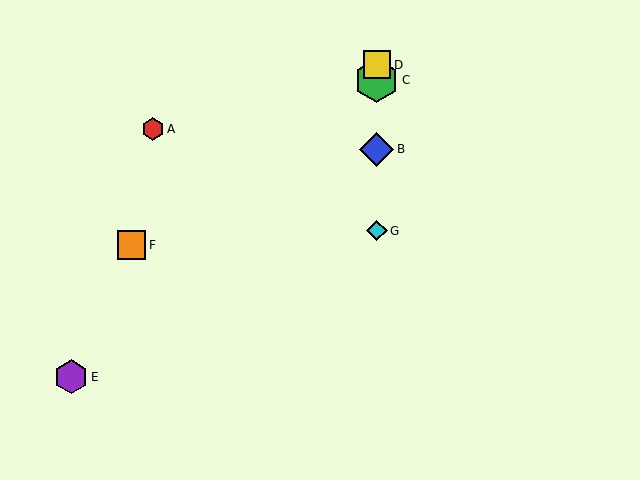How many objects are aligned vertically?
4 objects (B, C, D, G) are aligned vertically.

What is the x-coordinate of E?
Object E is at x≈71.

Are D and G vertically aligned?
Yes, both are at x≈377.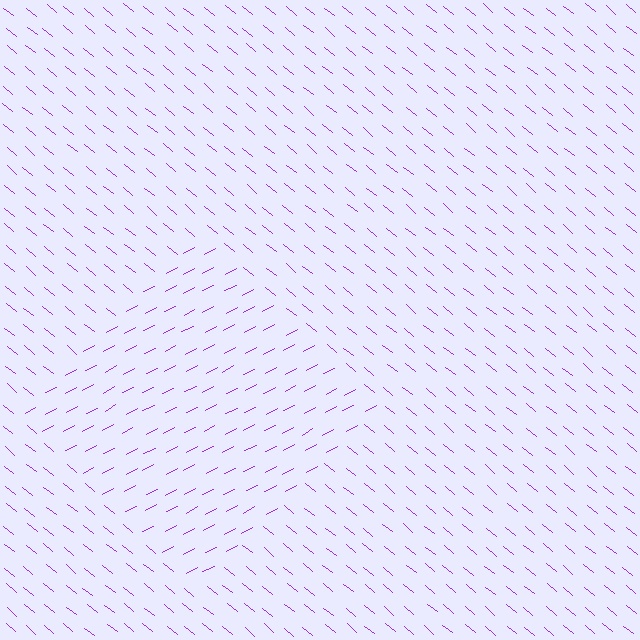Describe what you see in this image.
The image is filled with small purple line segments. A diamond region in the image has lines oriented differently from the surrounding lines, creating a visible texture boundary.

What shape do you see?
I see a diamond.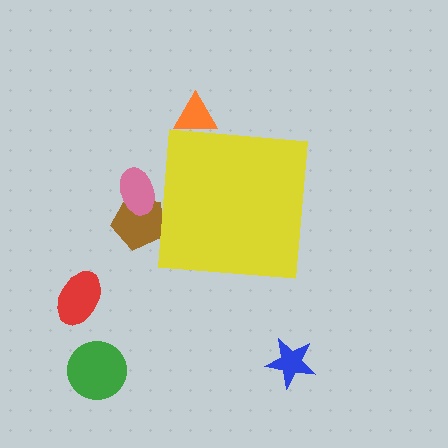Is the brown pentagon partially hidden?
Yes, the brown pentagon is partially hidden behind the yellow square.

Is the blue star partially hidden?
No, the blue star is fully visible.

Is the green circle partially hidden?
No, the green circle is fully visible.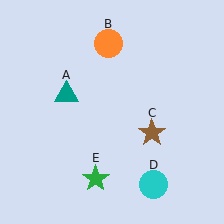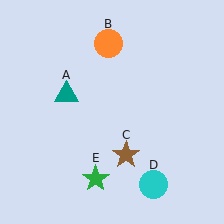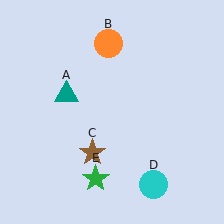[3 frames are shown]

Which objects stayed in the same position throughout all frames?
Teal triangle (object A) and orange circle (object B) and cyan circle (object D) and green star (object E) remained stationary.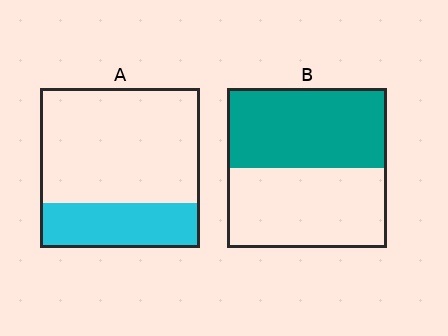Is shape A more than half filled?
No.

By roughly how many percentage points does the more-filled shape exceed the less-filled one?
By roughly 20 percentage points (B over A).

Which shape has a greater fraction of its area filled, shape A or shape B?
Shape B.